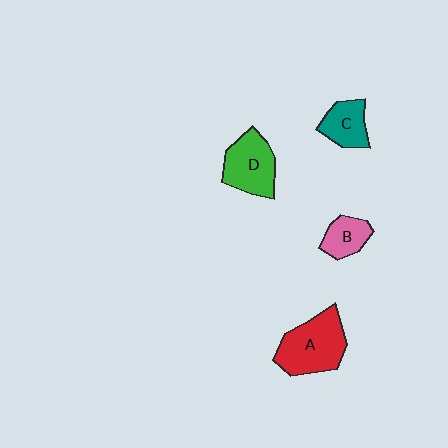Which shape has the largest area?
Shape A (red).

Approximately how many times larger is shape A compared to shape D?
Approximately 1.2 times.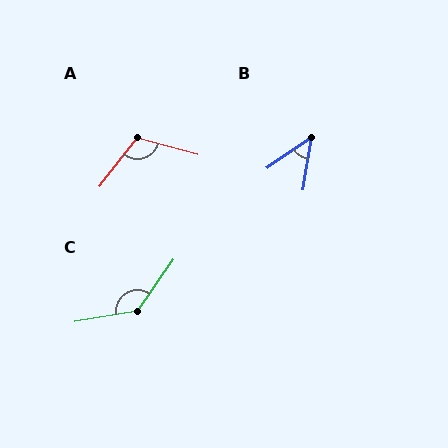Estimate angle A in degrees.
Approximately 113 degrees.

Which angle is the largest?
C, at approximately 135 degrees.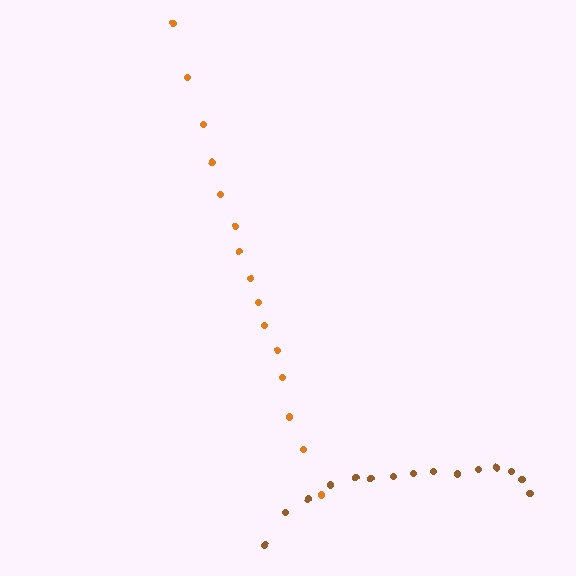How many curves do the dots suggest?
There are 2 distinct paths.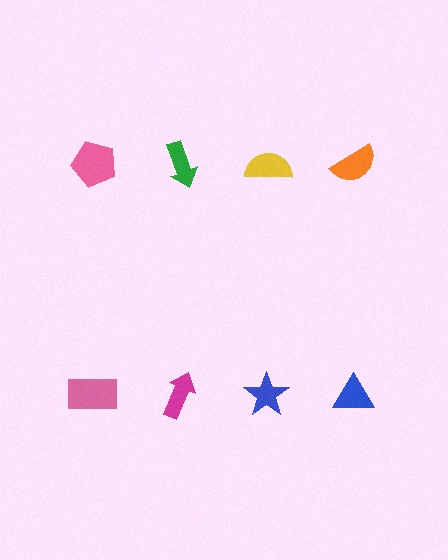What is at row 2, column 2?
A magenta arrow.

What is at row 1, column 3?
A yellow semicircle.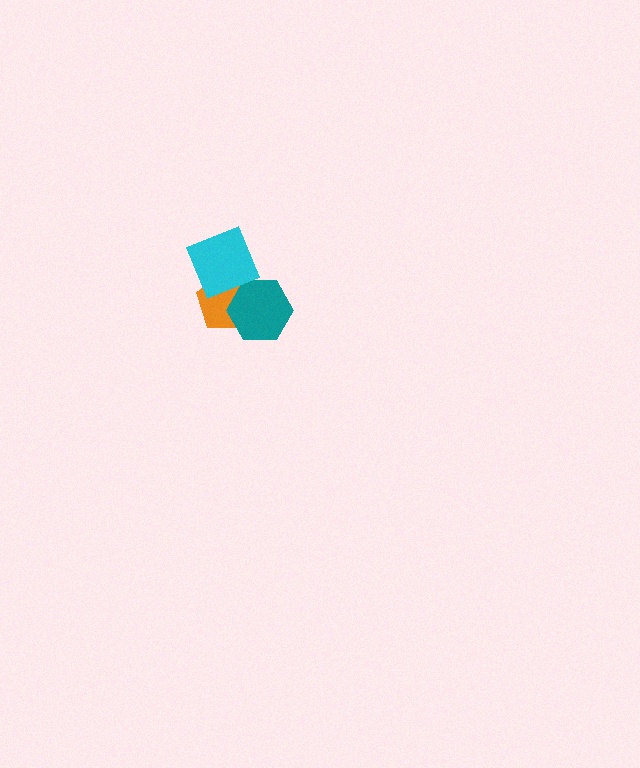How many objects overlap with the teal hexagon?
2 objects overlap with the teal hexagon.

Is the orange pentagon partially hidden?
Yes, it is partially covered by another shape.